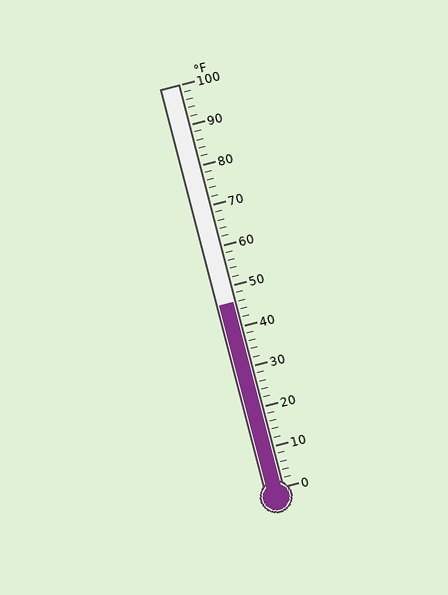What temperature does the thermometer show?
The thermometer shows approximately 46°F.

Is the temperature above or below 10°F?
The temperature is above 10°F.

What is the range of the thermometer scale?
The thermometer scale ranges from 0°F to 100°F.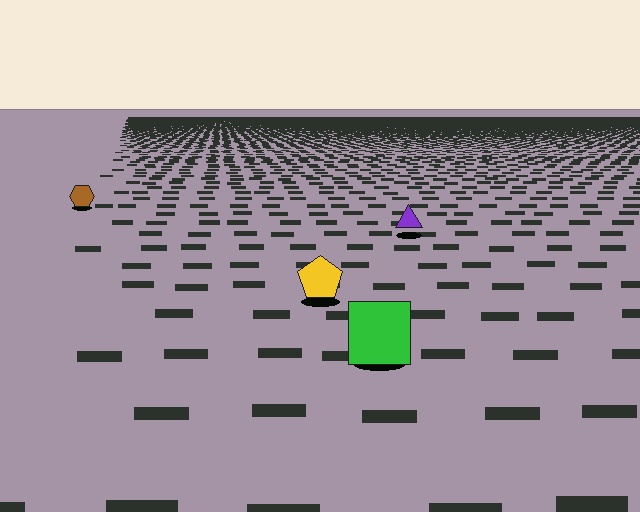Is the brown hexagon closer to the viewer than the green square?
No. The green square is closer — you can tell from the texture gradient: the ground texture is coarser near it.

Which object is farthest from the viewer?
The brown hexagon is farthest from the viewer. It appears smaller and the ground texture around it is denser.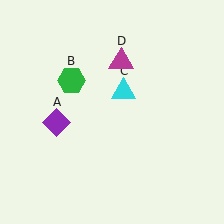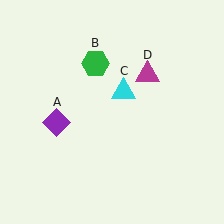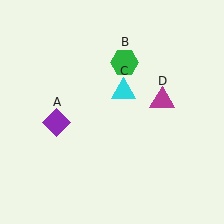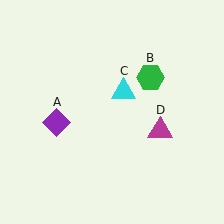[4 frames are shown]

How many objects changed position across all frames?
2 objects changed position: green hexagon (object B), magenta triangle (object D).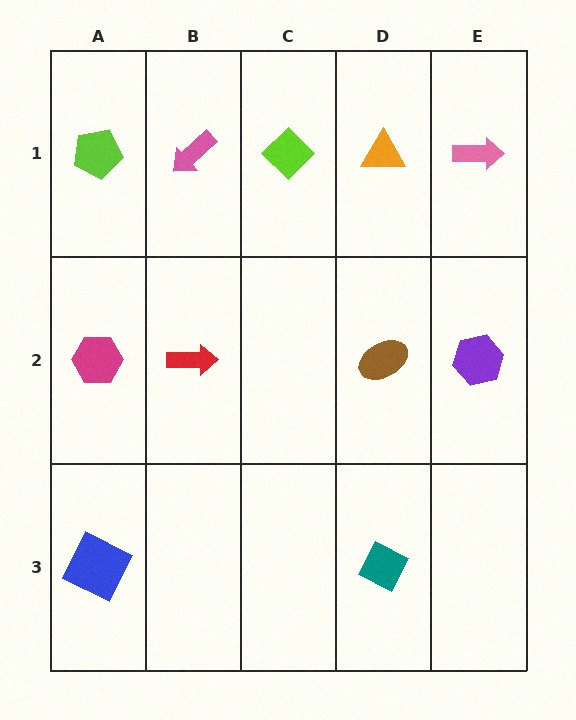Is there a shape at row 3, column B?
No, that cell is empty.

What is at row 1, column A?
A lime pentagon.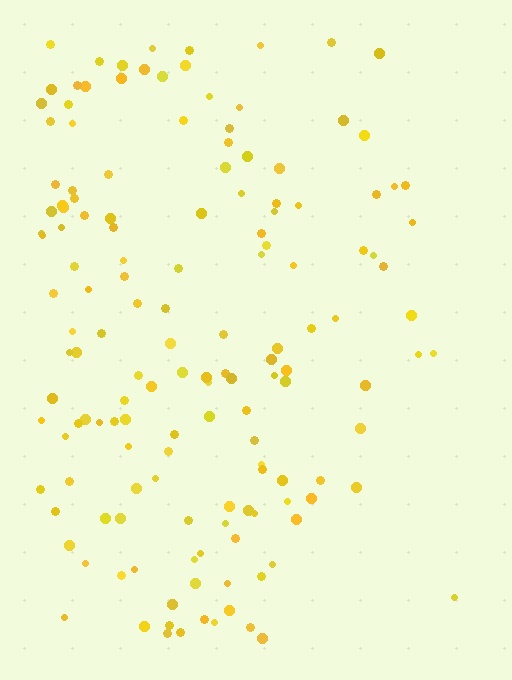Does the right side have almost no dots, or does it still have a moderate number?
Still a moderate number, just noticeably fewer than the left.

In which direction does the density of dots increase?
From right to left, with the left side densest.